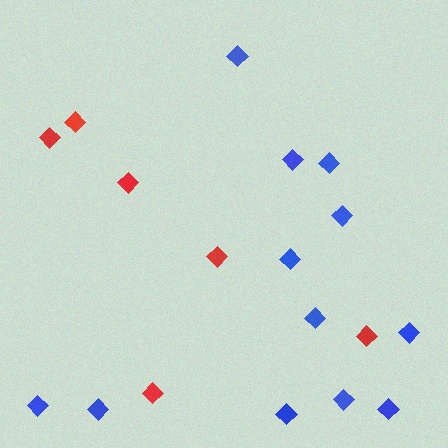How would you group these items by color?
There are 2 groups: one group of red diamonds (6) and one group of blue diamonds (12).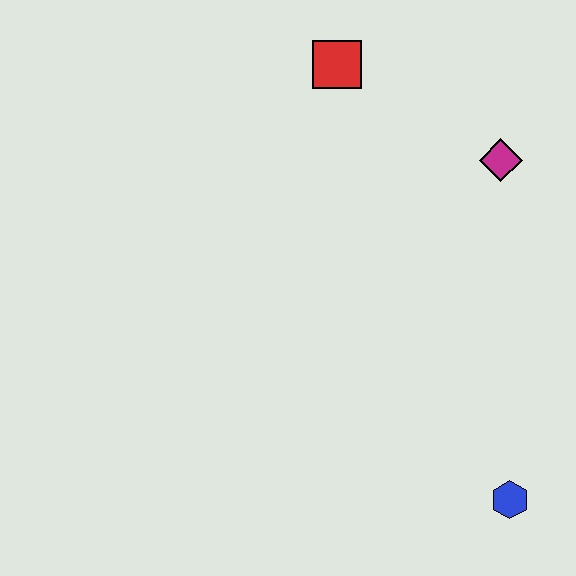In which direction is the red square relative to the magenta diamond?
The red square is to the left of the magenta diamond.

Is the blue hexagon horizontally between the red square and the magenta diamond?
No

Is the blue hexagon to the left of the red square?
No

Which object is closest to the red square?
The magenta diamond is closest to the red square.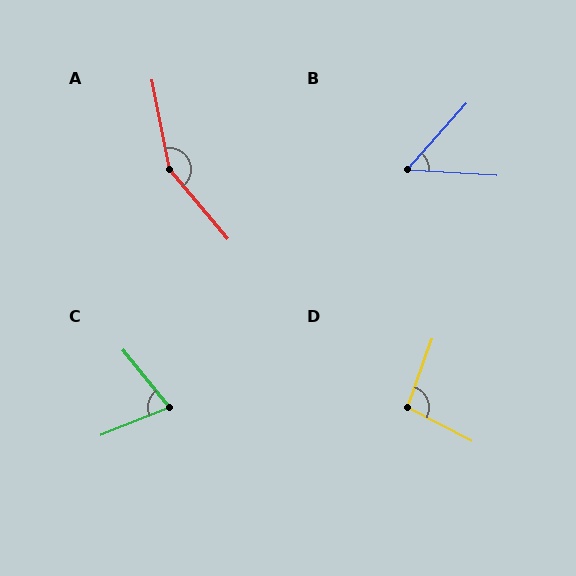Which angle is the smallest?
B, at approximately 51 degrees.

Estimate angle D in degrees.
Approximately 98 degrees.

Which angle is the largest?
A, at approximately 151 degrees.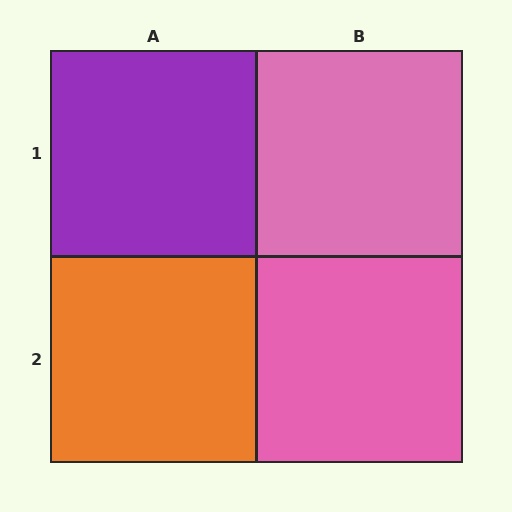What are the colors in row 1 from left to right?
Purple, pink.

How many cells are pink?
2 cells are pink.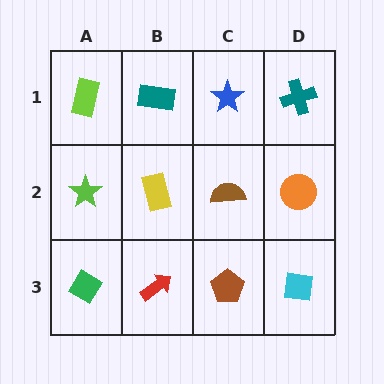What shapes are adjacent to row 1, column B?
A yellow rectangle (row 2, column B), a lime rectangle (row 1, column A), a blue star (row 1, column C).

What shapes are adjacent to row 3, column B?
A yellow rectangle (row 2, column B), a green diamond (row 3, column A), a brown pentagon (row 3, column C).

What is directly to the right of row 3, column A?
A red arrow.